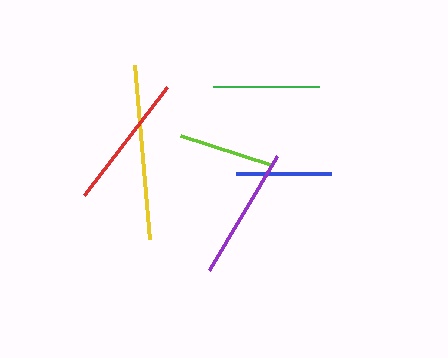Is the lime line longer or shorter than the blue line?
The blue line is longer than the lime line.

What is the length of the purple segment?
The purple segment is approximately 132 pixels long.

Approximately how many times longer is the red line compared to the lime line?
The red line is approximately 1.5 times the length of the lime line.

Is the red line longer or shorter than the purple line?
The red line is longer than the purple line.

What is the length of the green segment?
The green segment is approximately 106 pixels long.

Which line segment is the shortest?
The lime line is the shortest at approximately 94 pixels.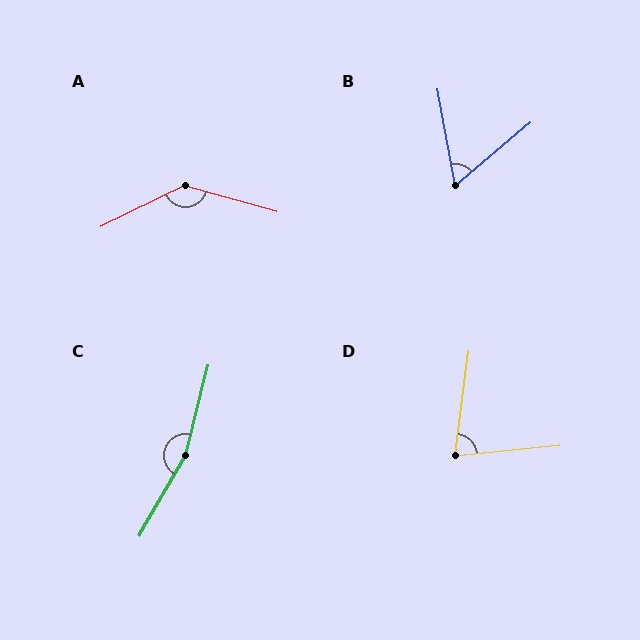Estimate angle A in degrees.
Approximately 138 degrees.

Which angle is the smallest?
B, at approximately 61 degrees.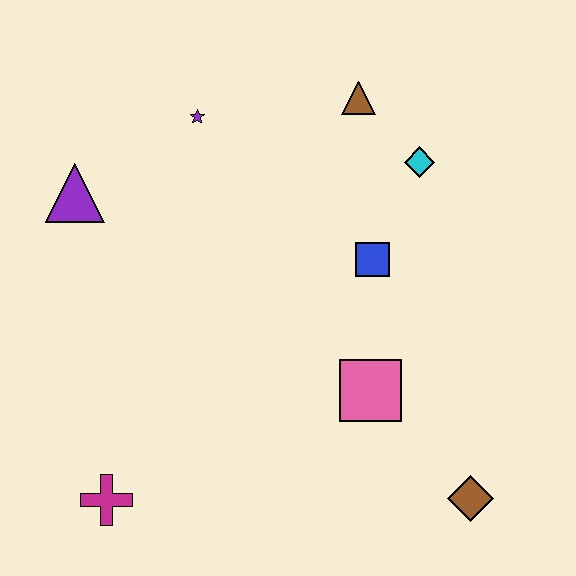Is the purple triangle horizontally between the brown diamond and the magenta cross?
No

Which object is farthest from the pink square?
The purple triangle is farthest from the pink square.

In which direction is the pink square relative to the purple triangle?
The pink square is to the right of the purple triangle.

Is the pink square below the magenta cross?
No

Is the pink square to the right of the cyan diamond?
No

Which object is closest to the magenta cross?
The pink square is closest to the magenta cross.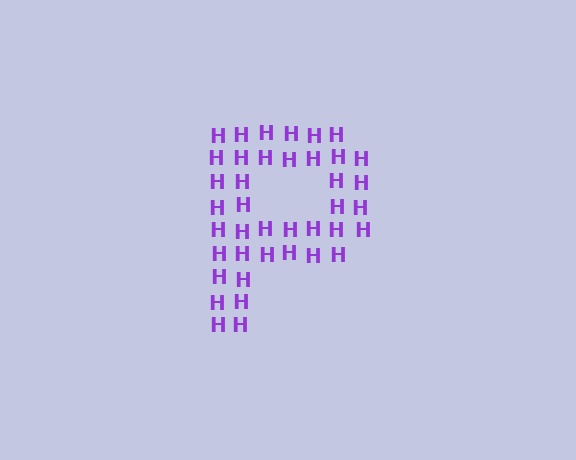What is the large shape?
The large shape is the letter P.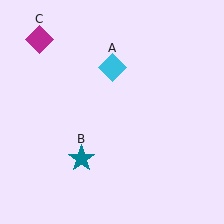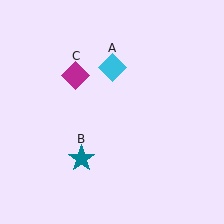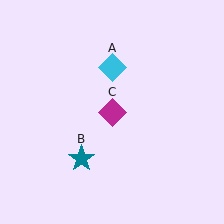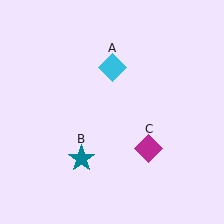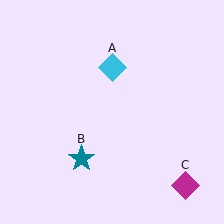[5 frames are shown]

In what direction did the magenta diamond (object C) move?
The magenta diamond (object C) moved down and to the right.